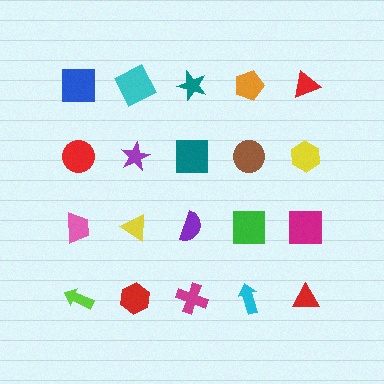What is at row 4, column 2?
A red hexagon.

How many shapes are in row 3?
5 shapes.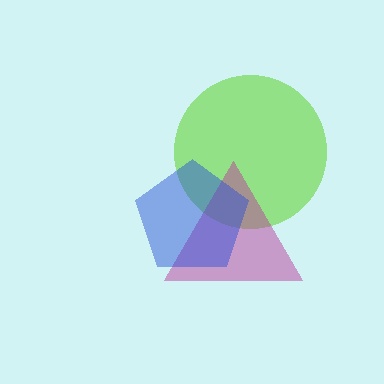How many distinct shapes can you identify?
There are 3 distinct shapes: a lime circle, a magenta triangle, a blue pentagon.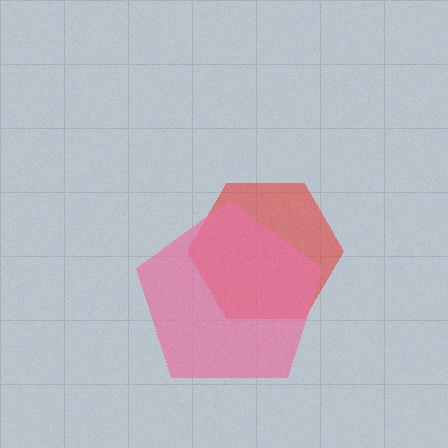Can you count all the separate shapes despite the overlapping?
Yes, there are 2 separate shapes.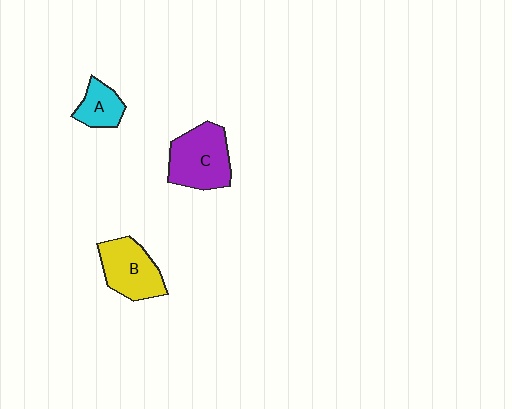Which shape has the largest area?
Shape C (purple).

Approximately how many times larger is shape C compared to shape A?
Approximately 2.0 times.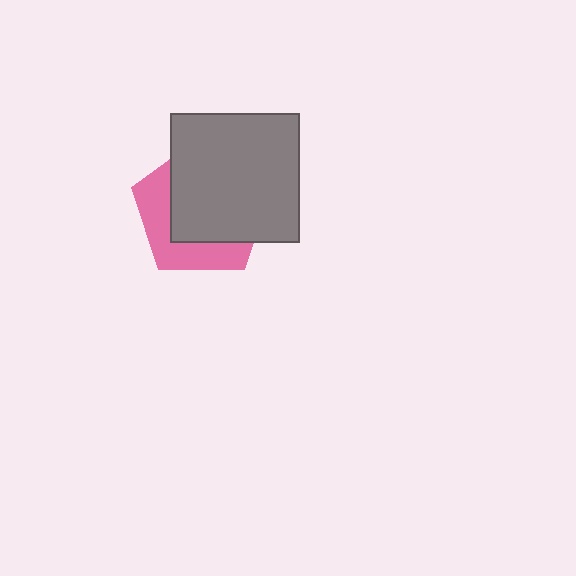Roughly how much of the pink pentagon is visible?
A small part of it is visible (roughly 36%).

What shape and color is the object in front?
The object in front is a gray square.